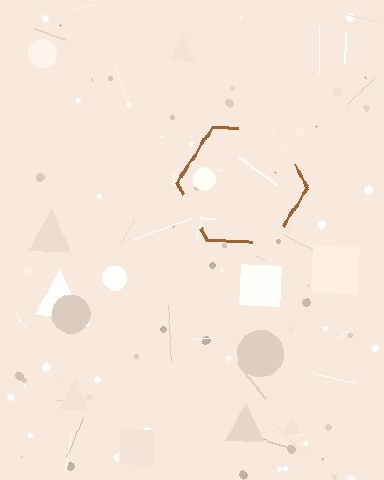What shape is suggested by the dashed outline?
The dashed outline suggests a hexagon.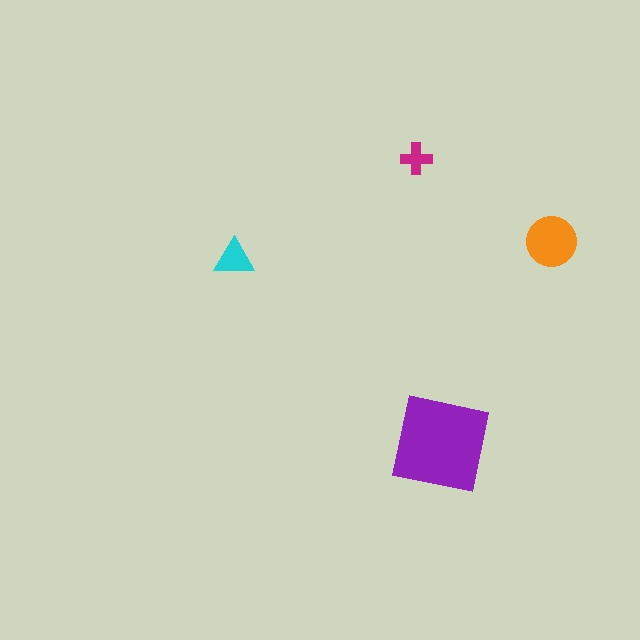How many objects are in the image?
There are 4 objects in the image.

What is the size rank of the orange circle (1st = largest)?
2nd.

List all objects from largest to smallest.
The purple square, the orange circle, the cyan triangle, the magenta cross.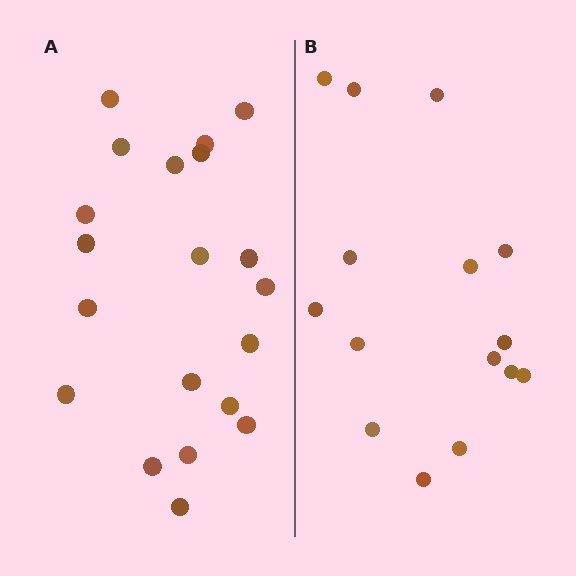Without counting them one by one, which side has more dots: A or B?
Region A (the left region) has more dots.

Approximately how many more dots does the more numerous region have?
Region A has about 5 more dots than region B.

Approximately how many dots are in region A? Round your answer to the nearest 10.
About 20 dots.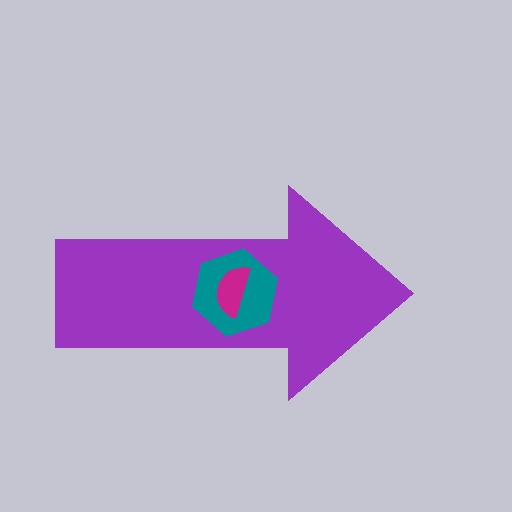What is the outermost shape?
The purple arrow.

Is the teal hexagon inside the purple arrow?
Yes.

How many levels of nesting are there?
3.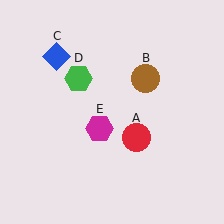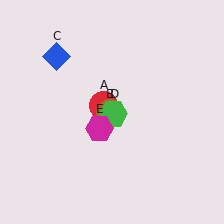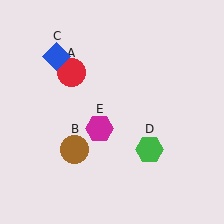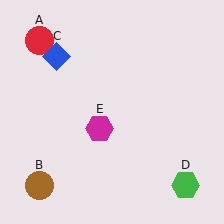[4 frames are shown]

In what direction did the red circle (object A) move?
The red circle (object A) moved up and to the left.